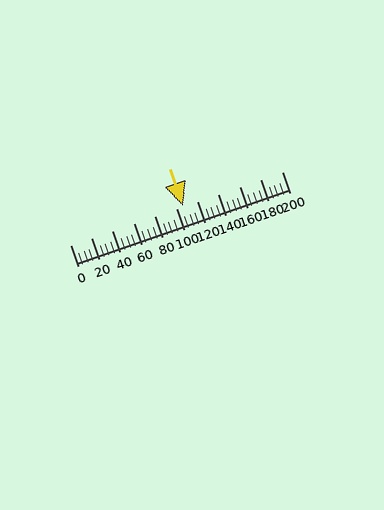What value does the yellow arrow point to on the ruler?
The yellow arrow points to approximately 106.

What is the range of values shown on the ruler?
The ruler shows values from 0 to 200.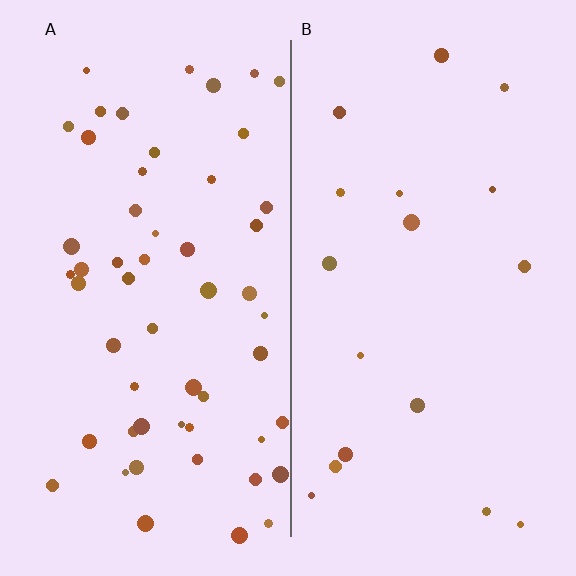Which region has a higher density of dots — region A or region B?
A (the left).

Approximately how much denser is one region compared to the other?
Approximately 3.1× — region A over region B.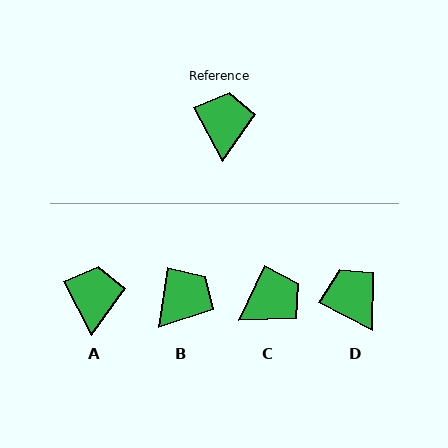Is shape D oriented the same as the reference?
No, it is off by about 35 degrees.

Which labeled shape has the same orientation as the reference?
A.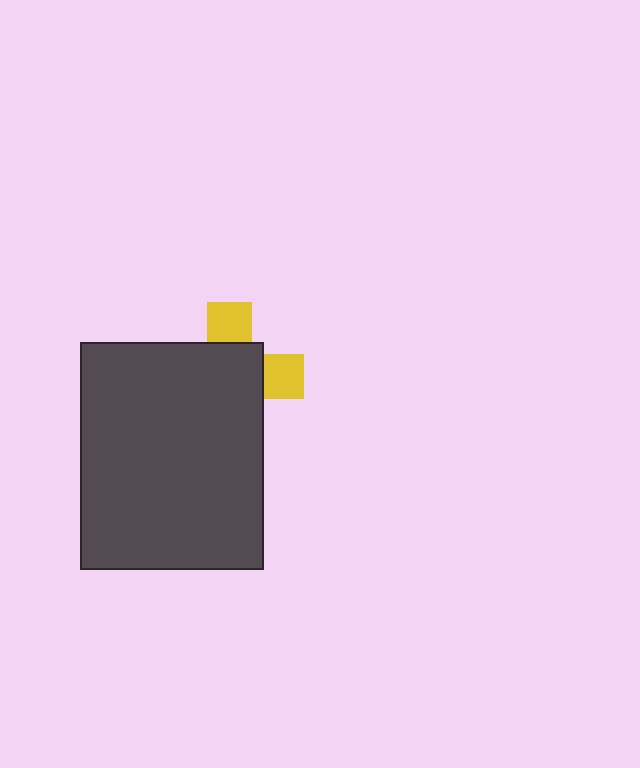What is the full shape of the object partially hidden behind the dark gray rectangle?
The partially hidden object is a yellow cross.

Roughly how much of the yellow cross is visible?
A small part of it is visible (roughly 32%).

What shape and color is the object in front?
The object in front is a dark gray rectangle.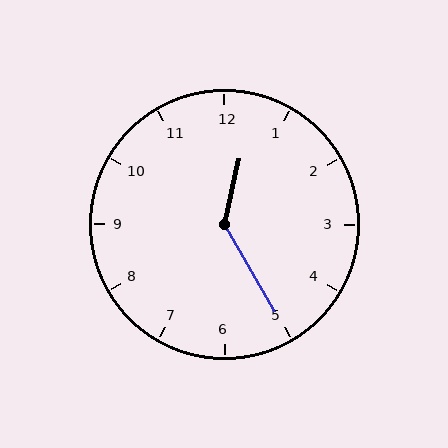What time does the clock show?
12:25.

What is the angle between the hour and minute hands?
Approximately 138 degrees.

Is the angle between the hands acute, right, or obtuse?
It is obtuse.